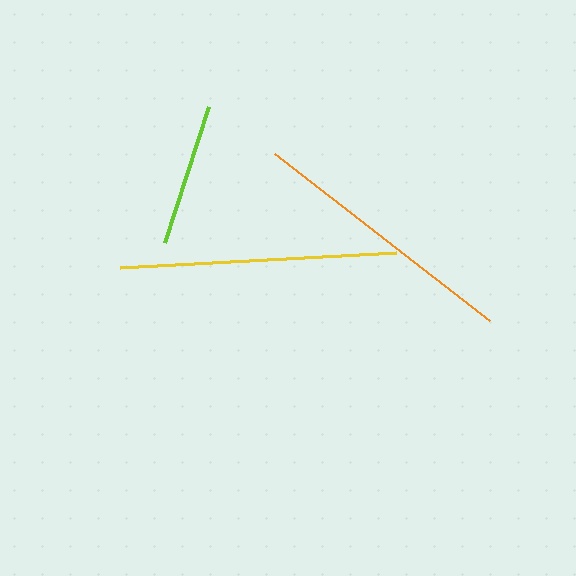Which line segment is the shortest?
The lime line is the shortest at approximately 143 pixels.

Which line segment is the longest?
The yellow line is the longest at approximately 277 pixels.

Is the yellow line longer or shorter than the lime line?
The yellow line is longer than the lime line.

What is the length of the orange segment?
The orange segment is approximately 272 pixels long.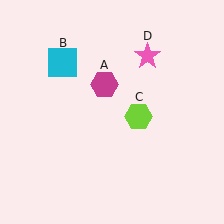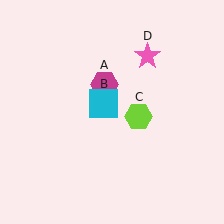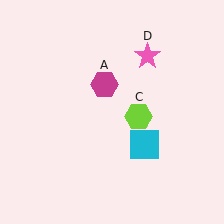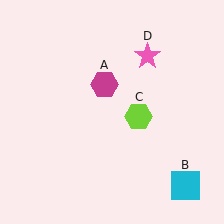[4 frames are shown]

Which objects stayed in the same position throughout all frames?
Magenta hexagon (object A) and lime hexagon (object C) and pink star (object D) remained stationary.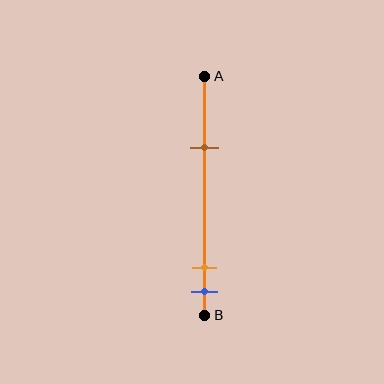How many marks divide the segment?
There are 3 marks dividing the segment.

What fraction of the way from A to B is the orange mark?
The orange mark is approximately 80% (0.8) of the way from A to B.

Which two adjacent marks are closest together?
The orange and blue marks are the closest adjacent pair.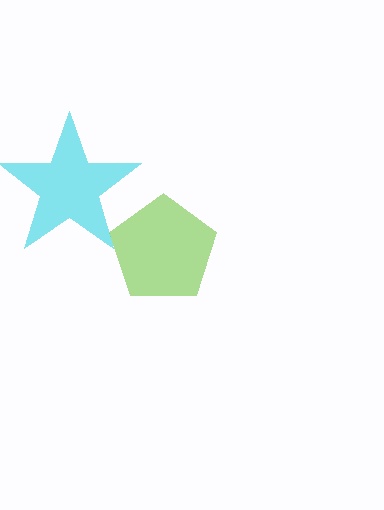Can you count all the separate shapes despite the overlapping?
Yes, there are 2 separate shapes.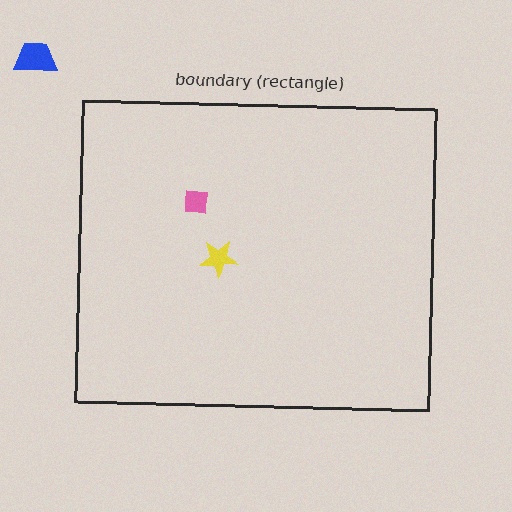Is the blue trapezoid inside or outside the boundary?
Outside.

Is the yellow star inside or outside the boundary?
Inside.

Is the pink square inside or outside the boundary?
Inside.